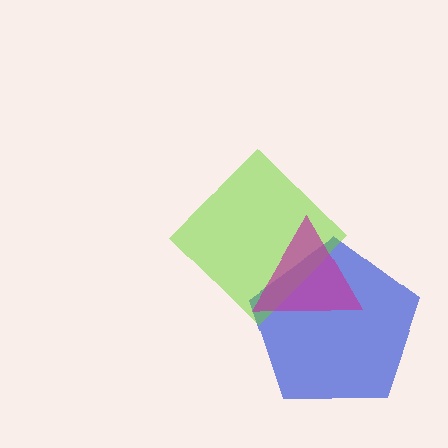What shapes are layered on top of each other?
The layered shapes are: a blue pentagon, a lime diamond, a magenta triangle.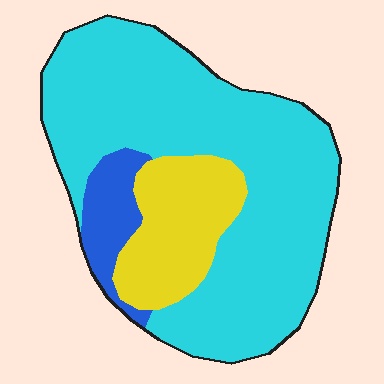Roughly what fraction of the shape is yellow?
Yellow takes up about one fifth (1/5) of the shape.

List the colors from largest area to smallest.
From largest to smallest: cyan, yellow, blue.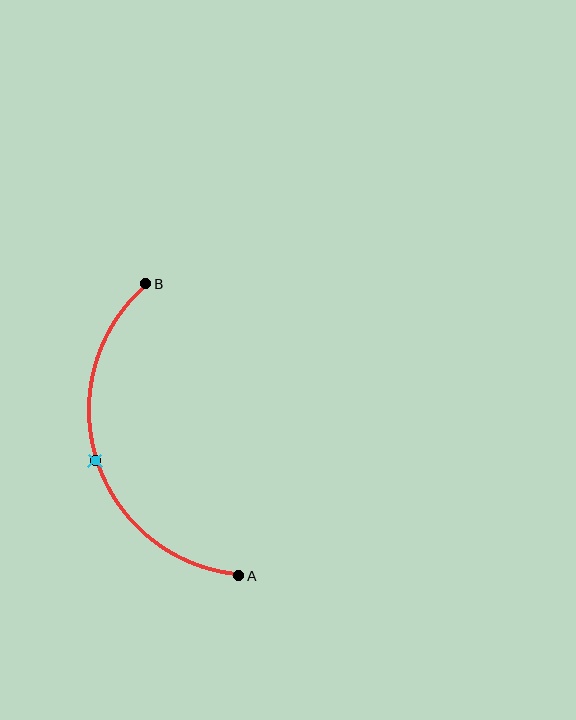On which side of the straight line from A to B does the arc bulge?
The arc bulges to the left of the straight line connecting A and B.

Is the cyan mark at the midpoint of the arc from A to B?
Yes. The cyan mark lies on the arc at equal arc-length from both A and B — it is the arc midpoint.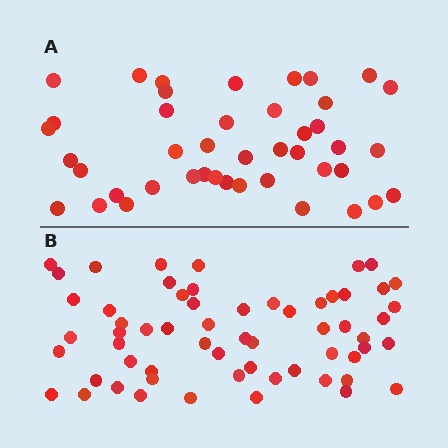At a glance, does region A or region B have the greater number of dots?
Region B (the bottom region) has more dots.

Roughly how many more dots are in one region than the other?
Region B has approximately 15 more dots than region A.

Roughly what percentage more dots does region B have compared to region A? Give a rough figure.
About 40% more.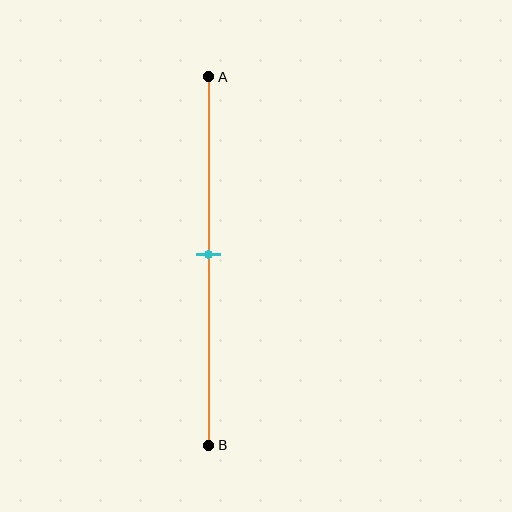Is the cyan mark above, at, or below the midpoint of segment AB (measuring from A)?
The cyan mark is approximately at the midpoint of segment AB.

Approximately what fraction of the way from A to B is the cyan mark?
The cyan mark is approximately 50% of the way from A to B.